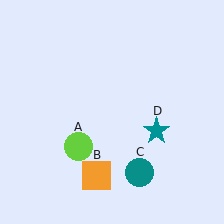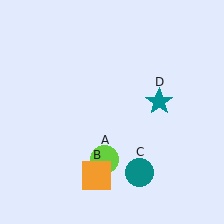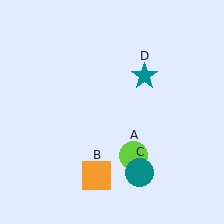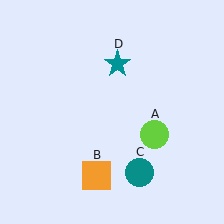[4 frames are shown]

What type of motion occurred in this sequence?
The lime circle (object A), teal star (object D) rotated counterclockwise around the center of the scene.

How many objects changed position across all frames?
2 objects changed position: lime circle (object A), teal star (object D).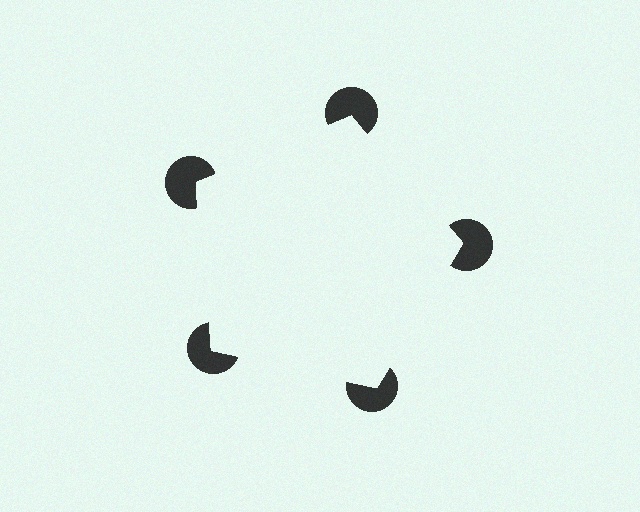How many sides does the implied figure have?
5 sides.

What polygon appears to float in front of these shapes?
An illusory pentagon — its edges are inferred from the aligned wedge cuts in the pac-man discs, not physically drawn.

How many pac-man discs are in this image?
There are 5 — one at each vertex of the illusory pentagon.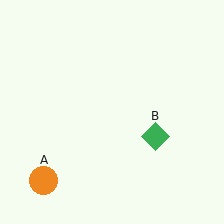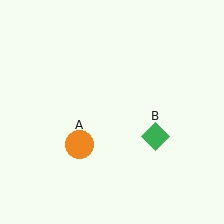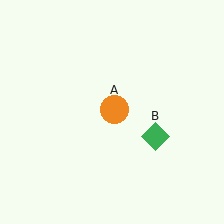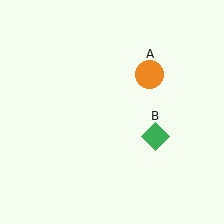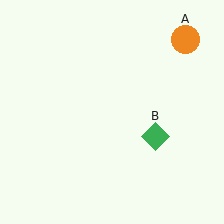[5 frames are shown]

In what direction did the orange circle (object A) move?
The orange circle (object A) moved up and to the right.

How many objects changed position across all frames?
1 object changed position: orange circle (object A).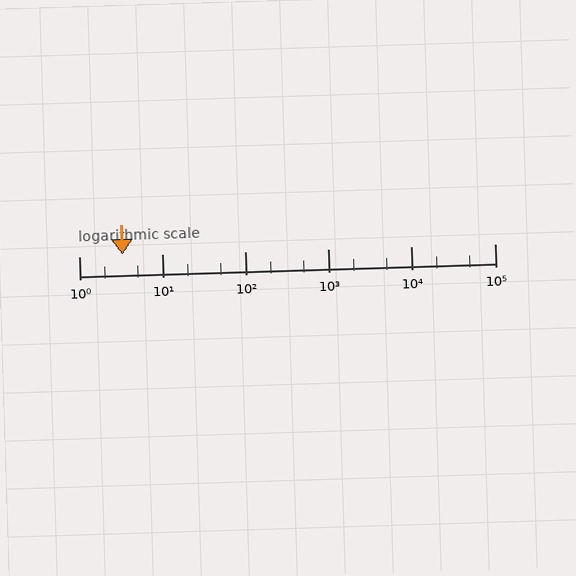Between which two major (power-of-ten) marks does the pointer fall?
The pointer is between 1 and 10.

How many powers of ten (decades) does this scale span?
The scale spans 5 decades, from 1 to 100000.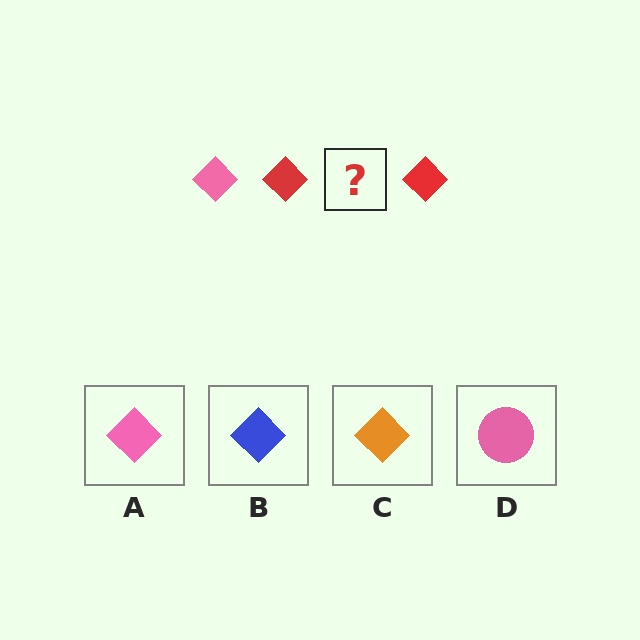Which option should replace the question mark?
Option A.